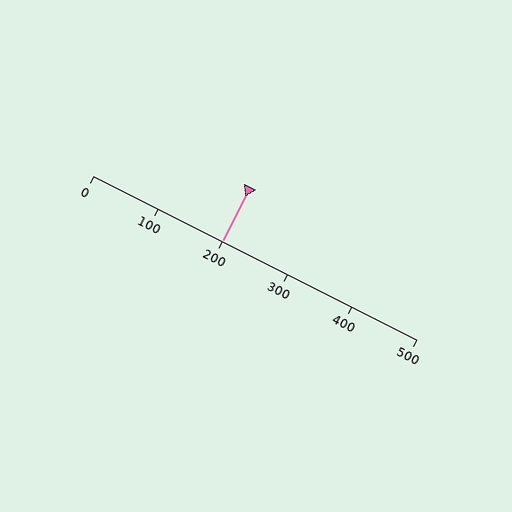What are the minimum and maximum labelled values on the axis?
The axis runs from 0 to 500.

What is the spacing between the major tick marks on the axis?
The major ticks are spaced 100 apart.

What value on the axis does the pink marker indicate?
The marker indicates approximately 200.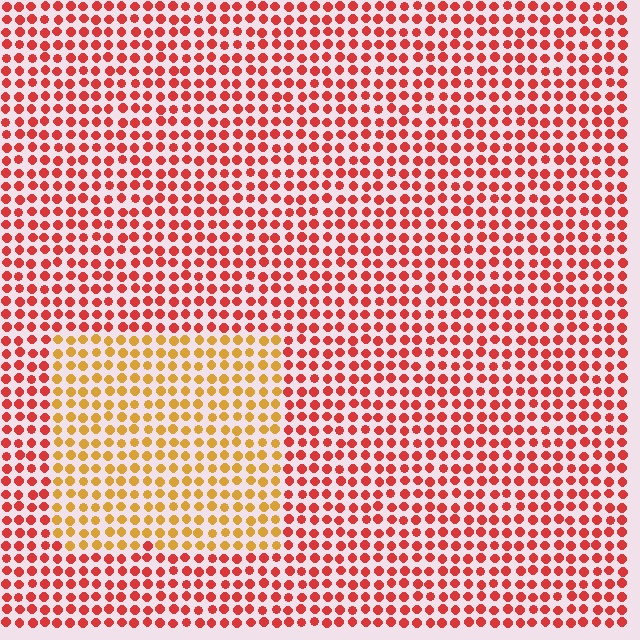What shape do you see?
I see a rectangle.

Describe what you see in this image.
The image is filled with small red elements in a uniform arrangement. A rectangle-shaped region is visible where the elements are tinted to a slightly different hue, forming a subtle color boundary.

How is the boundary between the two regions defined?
The boundary is defined purely by a slight shift in hue (about 40 degrees). Spacing, size, and orientation are identical on both sides.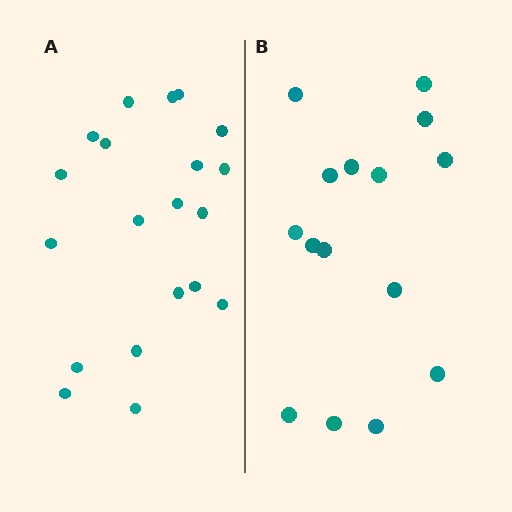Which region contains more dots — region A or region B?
Region A (the left region) has more dots.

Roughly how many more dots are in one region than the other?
Region A has about 5 more dots than region B.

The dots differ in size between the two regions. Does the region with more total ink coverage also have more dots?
No. Region B has more total ink coverage because its dots are larger, but region A actually contains more individual dots. Total area can be misleading — the number of items is what matters here.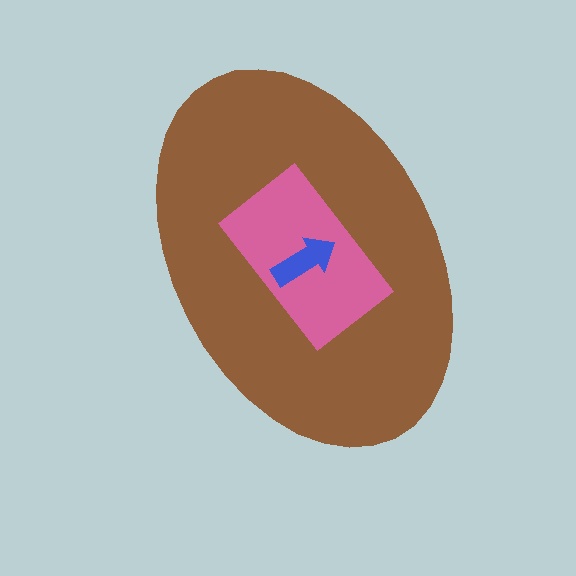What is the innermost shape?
The blue arrow.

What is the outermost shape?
The brown ellipse.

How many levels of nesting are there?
3.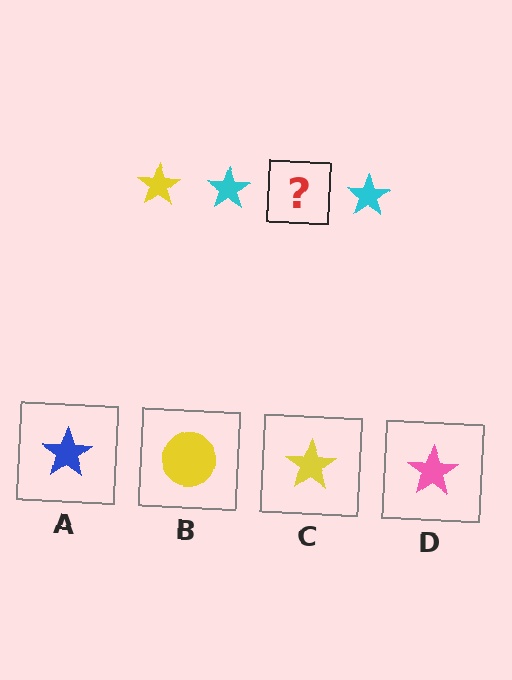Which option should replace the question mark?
Option C.